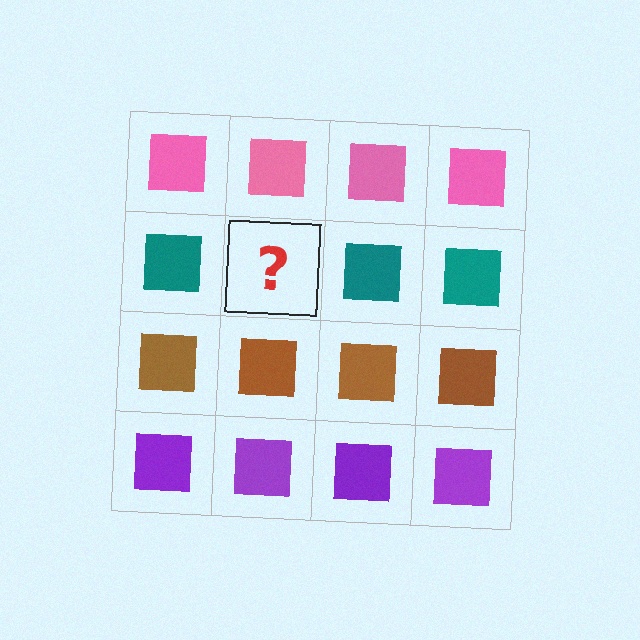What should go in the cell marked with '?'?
The missing cell should contain a teal square.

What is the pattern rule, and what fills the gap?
The rule is that each row has a consistent color. The gap should be filled with a teal square.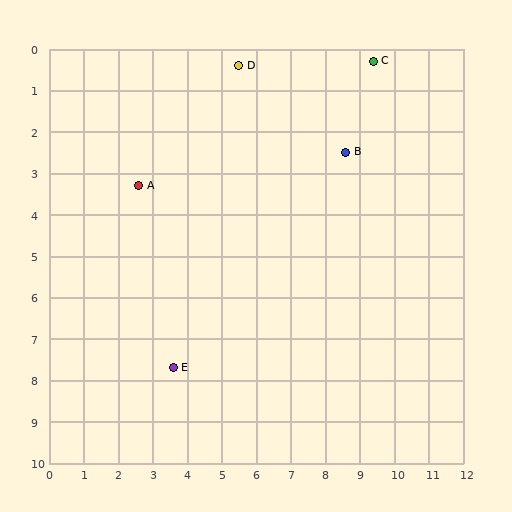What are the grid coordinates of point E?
Point E is at approximately (3.6, 7.7).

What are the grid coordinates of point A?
Point A is at approximately (2.6, 3.3).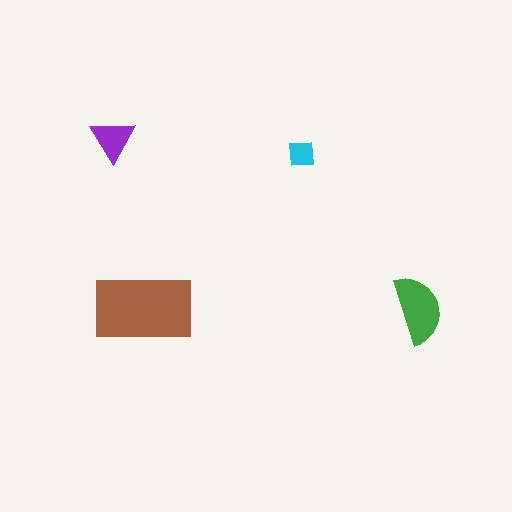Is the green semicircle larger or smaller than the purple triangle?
Larger.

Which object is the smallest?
The cyan square.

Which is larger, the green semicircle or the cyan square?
The green semicircle.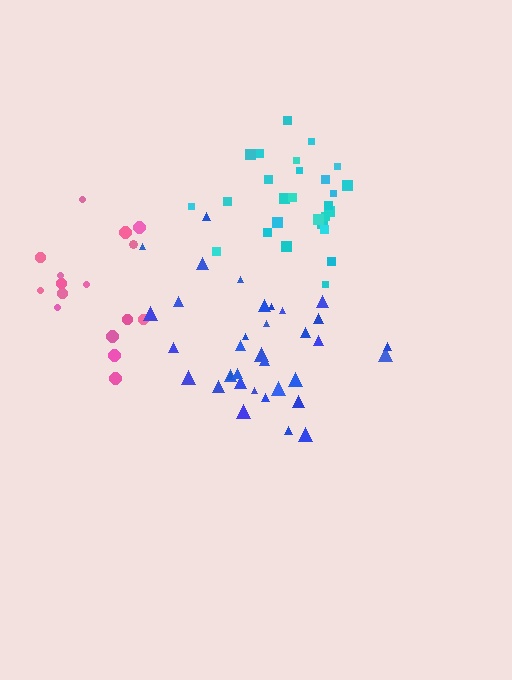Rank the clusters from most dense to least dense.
cyan, blue, pink.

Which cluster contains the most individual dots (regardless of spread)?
Blue (35).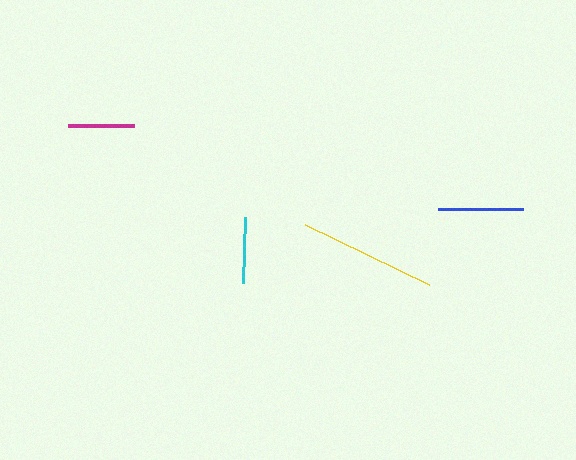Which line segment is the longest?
The yellow line is the longest at approximately 138 pixels.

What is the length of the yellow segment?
The yellow segment is approximately 138 pixels long.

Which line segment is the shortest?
The magenta line is the shortest at approximately 66 pixels.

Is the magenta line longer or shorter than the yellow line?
The yellow line is longer than the magenta line.